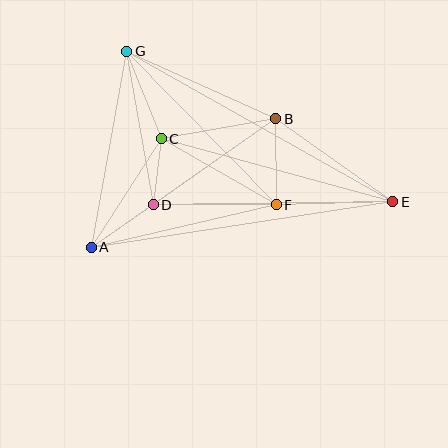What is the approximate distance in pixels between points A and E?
The distance between A and E is approximately 305 pixels.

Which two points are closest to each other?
Points C and D are closest to each other.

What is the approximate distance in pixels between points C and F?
The distance between C and F is approximately 133 pixels.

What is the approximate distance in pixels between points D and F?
The distance between D and F is approximately 123 pixels.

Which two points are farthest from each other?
Points E and G are farthest from each other.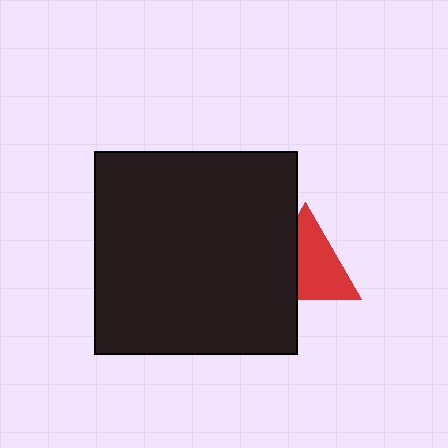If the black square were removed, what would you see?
You would see the complete red triangle.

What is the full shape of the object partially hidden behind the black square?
The partially hidden object is a red triangle.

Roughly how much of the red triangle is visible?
About half of it is visible (roughly 63%).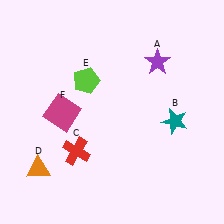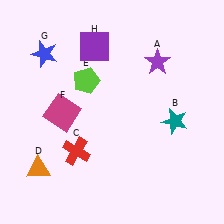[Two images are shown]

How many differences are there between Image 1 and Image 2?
There are 2 differences between the two images.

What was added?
A blue star (G), a purple square (H) were added in Image 2.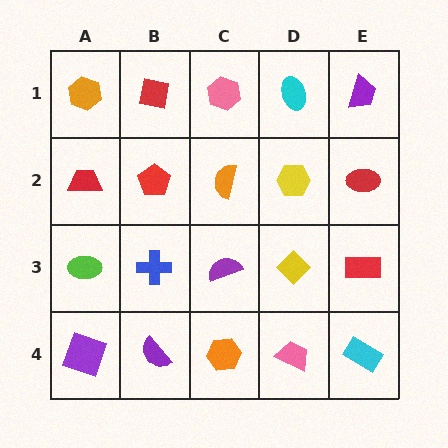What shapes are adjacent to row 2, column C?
A pink hexagon (row 1, column C), a purple semicircle (row 3, column C), a red pentagon (row 2, column B), a yellow hexagon (row 2, column D).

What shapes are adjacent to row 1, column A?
A red trapezoid (row 2, column A), a red square (row 1, column B).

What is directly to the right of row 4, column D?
A cyan rectangle.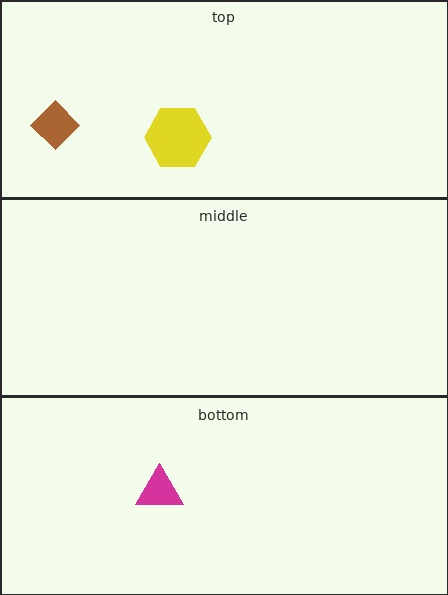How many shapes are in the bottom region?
1.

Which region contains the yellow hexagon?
The top region.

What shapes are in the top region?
The brown diamond, the yellow hexagon.